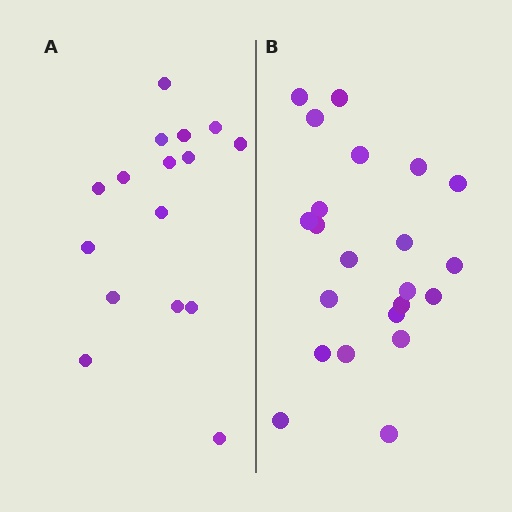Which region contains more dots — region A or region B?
Region B (the right region) has more dots.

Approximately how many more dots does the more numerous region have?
Region B has about 6 more dots than region A.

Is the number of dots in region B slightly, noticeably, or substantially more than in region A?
Region B has noticeably more, but not dramatically so. The ratio is roughly 1.4 to 1.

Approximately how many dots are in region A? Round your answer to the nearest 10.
About 20 dots. (The exact count is 16, which rounds to 20.)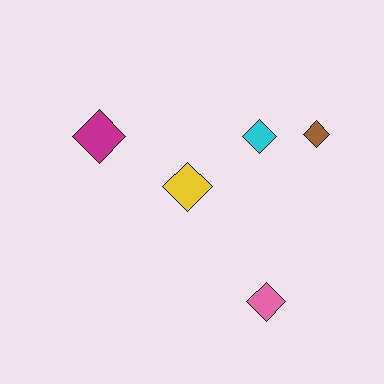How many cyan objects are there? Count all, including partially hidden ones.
There is 1 cyan object.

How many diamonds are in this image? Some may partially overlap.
There are 5 diamonds.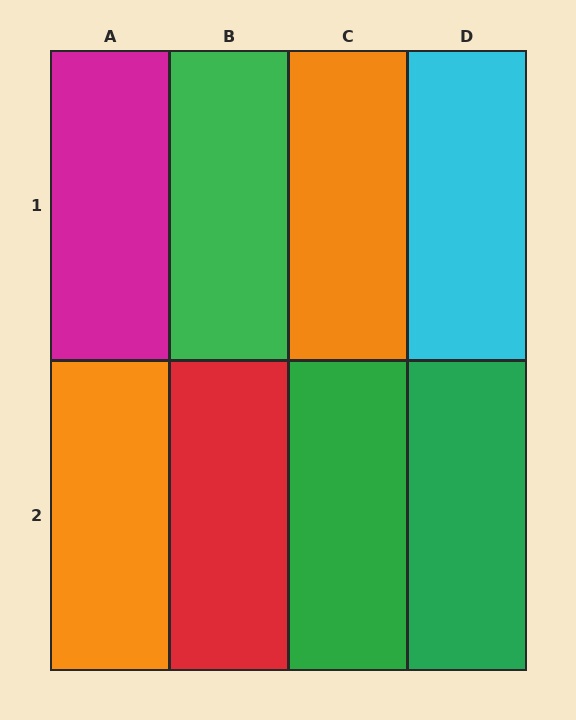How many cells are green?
3 cells are green.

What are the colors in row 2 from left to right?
Orange, red, green, green.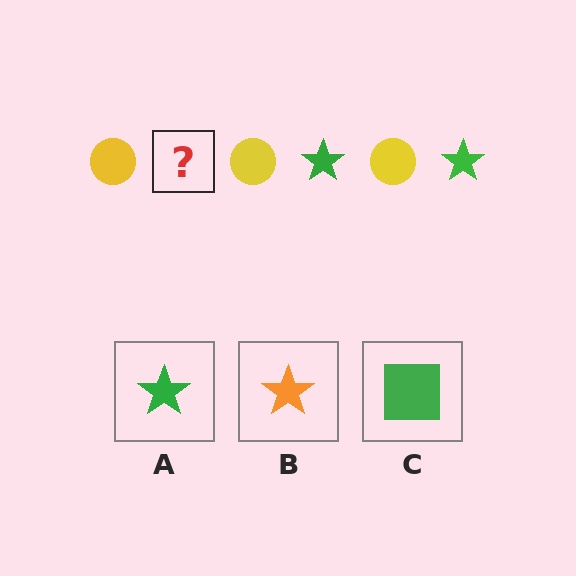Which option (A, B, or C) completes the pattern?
A.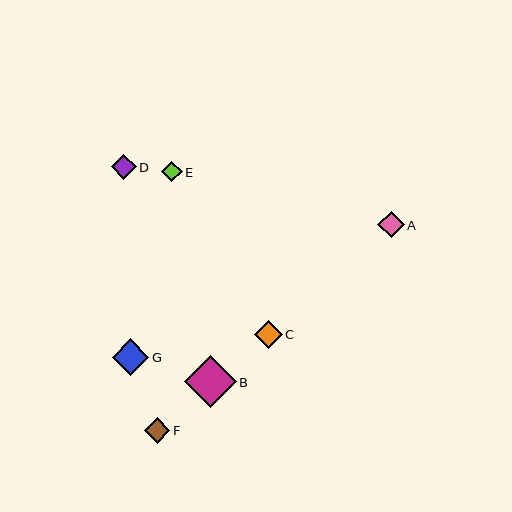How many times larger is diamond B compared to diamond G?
Diamond B is approximately 1.4 times the size of diamond G.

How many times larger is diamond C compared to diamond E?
Diamond C is approximately 1.3 times the size of diamond E.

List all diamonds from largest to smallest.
From largest to smallest: B, G, C, A, F, D, E.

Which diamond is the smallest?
Diamond E is the smallest with a size of approximately 20 pixels.